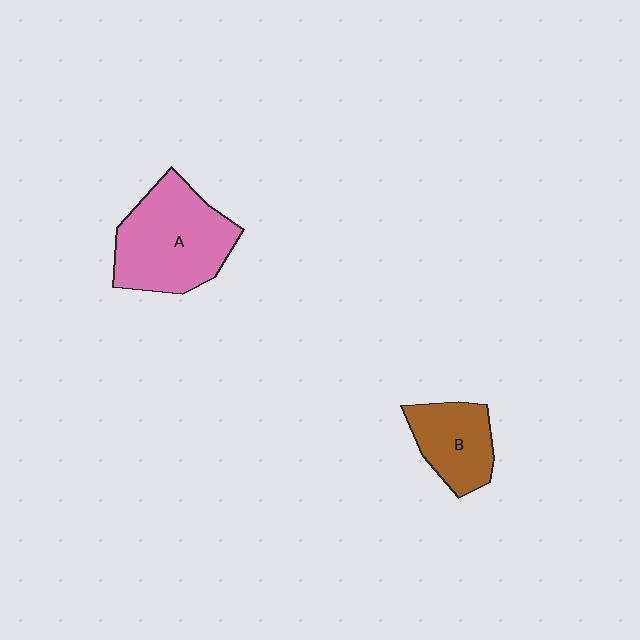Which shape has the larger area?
Shape A (pink).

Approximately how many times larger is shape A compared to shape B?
Approximately 1.7 times.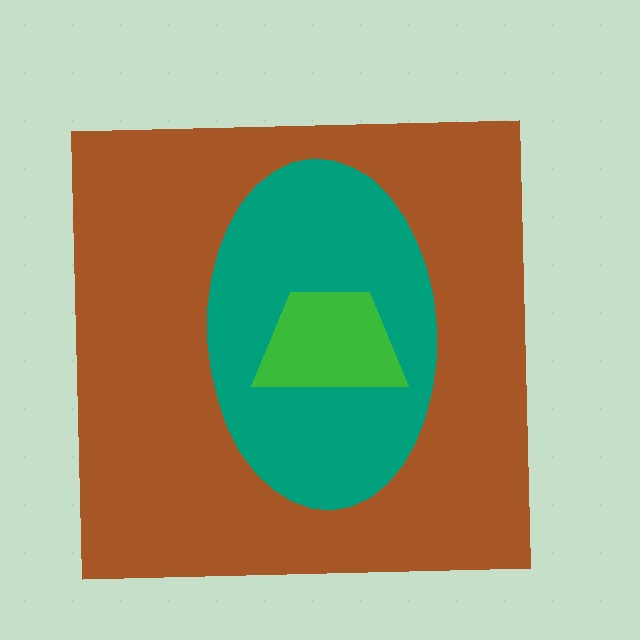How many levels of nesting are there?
3.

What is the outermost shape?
The brown square.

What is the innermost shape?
The green trapezoid.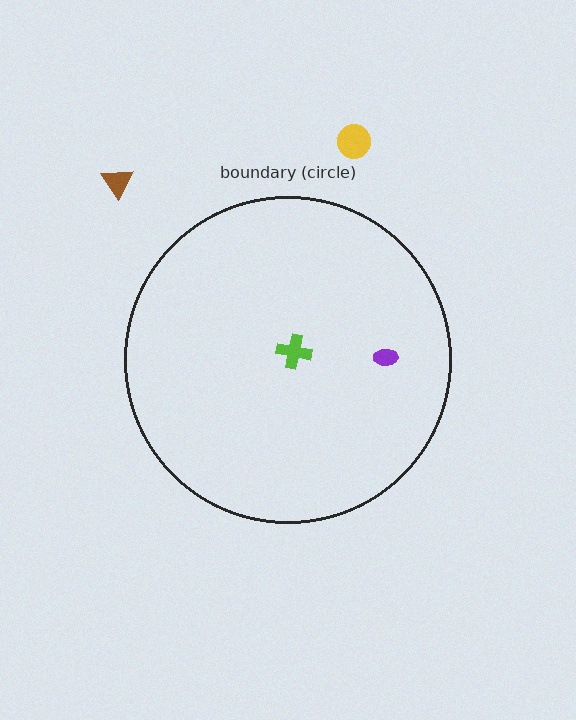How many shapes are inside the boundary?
2 inside, 2 outside.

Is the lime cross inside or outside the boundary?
Inside.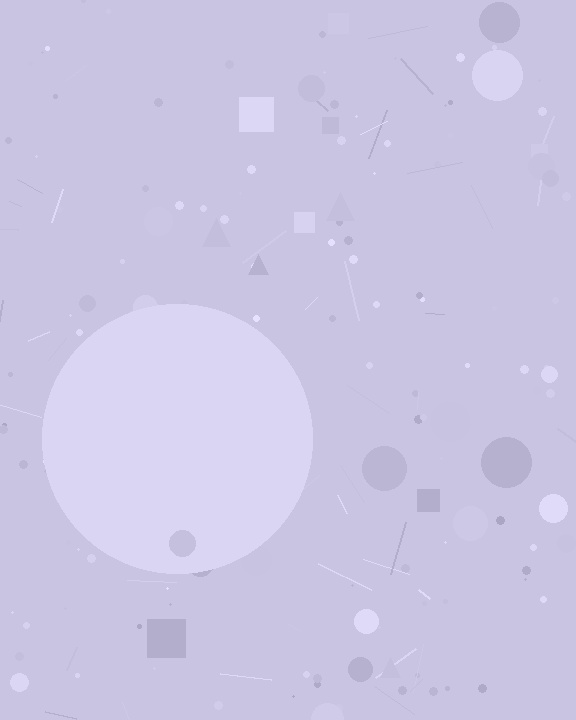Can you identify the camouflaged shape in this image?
The camouflaged shape is a circle.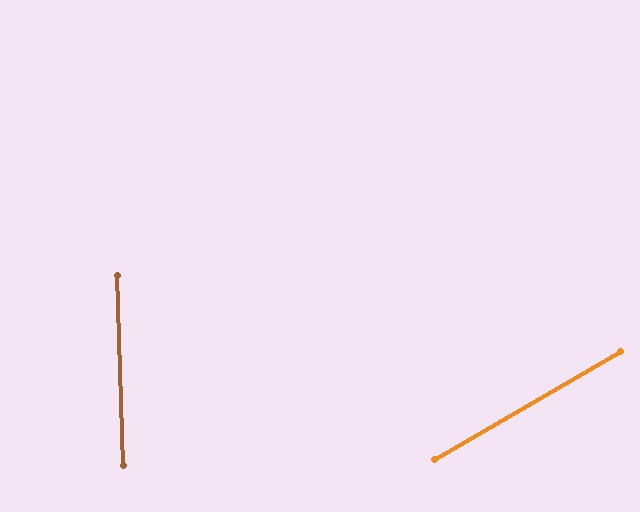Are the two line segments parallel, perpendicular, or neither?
Neither parallel nor perpendicular — they differ by about 62°.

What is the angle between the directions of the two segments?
Approximately 62 degrees.